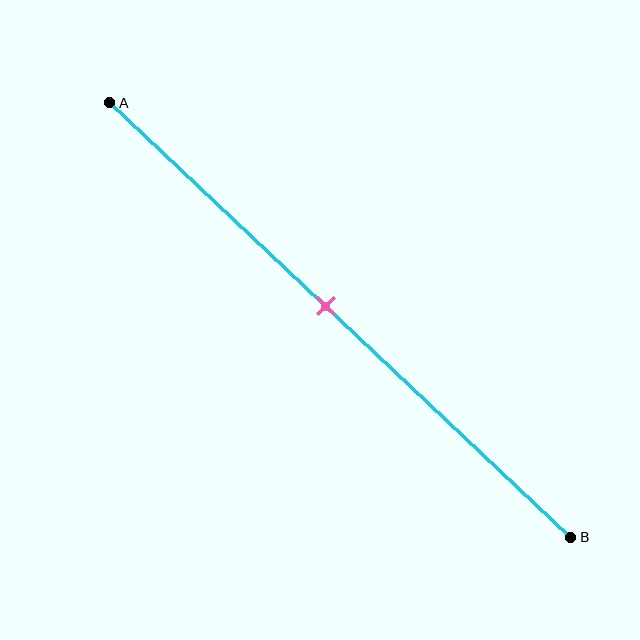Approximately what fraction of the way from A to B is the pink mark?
The pink mark is approximately 45% of the way from A to B.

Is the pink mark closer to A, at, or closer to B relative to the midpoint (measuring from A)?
The pink mark is closer to point A than the midpoint of segment AB.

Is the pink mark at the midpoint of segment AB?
No, the mark is at about 45% from A, not at the 50% midpoint.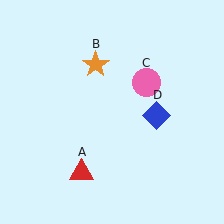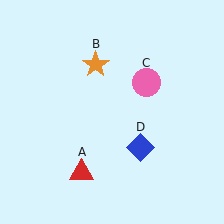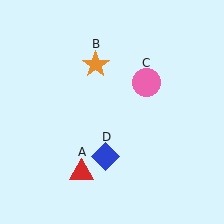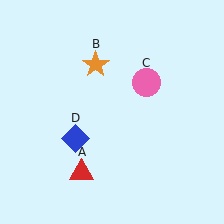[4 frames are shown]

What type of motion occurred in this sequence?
The blue diamond (object D) rotated clockwise around the center of the scene.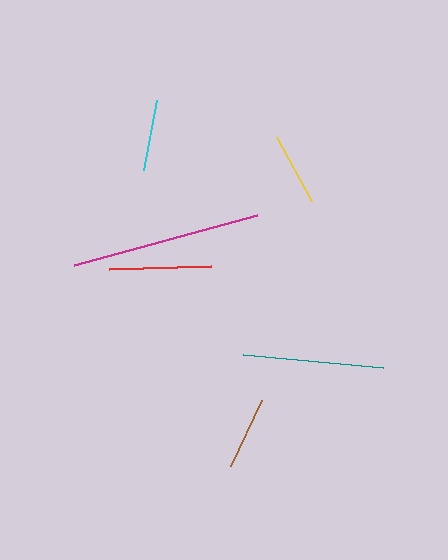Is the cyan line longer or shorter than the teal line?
The teal line is longer than the cyan line.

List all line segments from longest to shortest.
From longest to shortest: magenta, teal, red, brown, yellow, cyan.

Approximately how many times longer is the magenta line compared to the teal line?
The magenta line is approximately 1.4 times the length of the teal line.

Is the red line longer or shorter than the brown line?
The red line is longer than the brown line.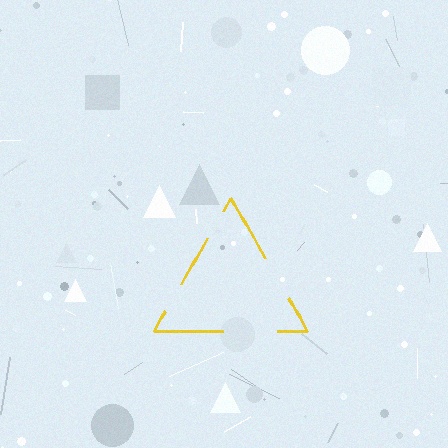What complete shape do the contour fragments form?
The contour fragments form a triangle.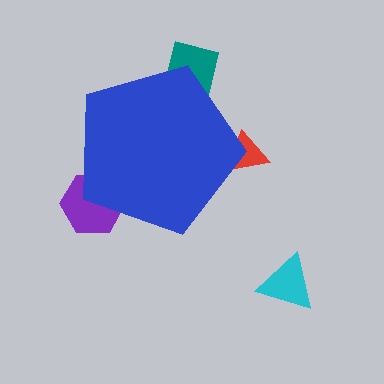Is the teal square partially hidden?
Yes, the teal square is partially hidden behind the blue pentagon.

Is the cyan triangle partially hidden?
No, the cyan triangle is fully visible.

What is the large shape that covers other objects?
A blue pentagon.